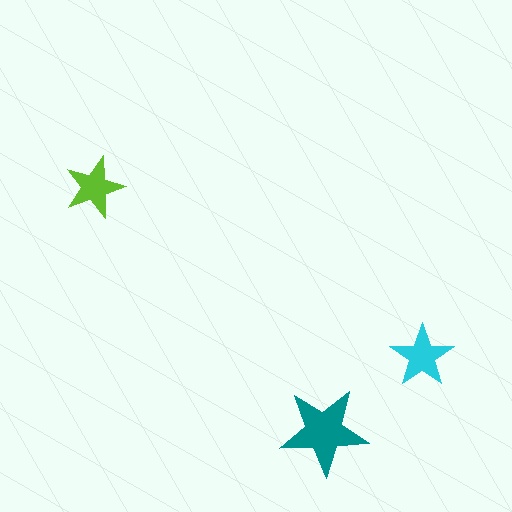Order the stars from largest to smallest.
the teal one, the cyan one, the lime one.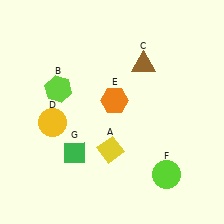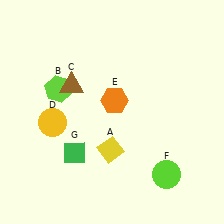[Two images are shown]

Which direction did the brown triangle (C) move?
The brown triangle (C) moved left.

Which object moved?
The brown triangle (C) moved left.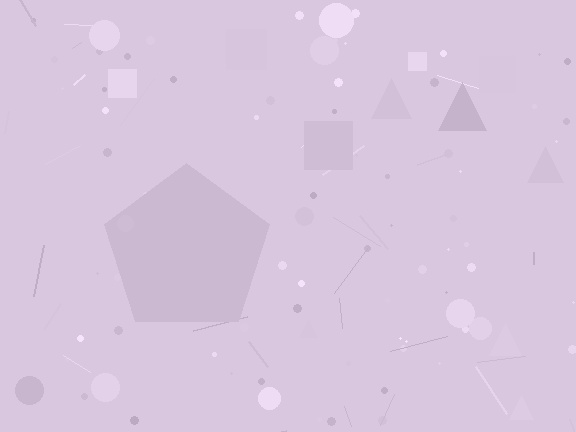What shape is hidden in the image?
A pentagon is hidden in the image.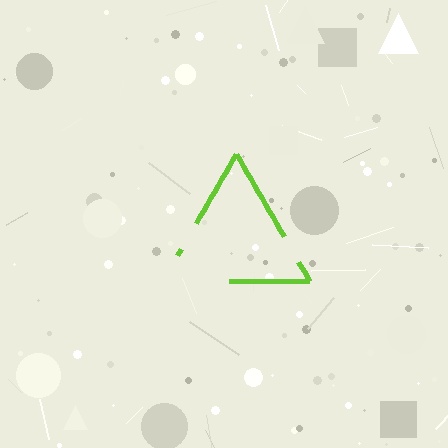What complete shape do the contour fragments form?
The contour fragments form a triangle.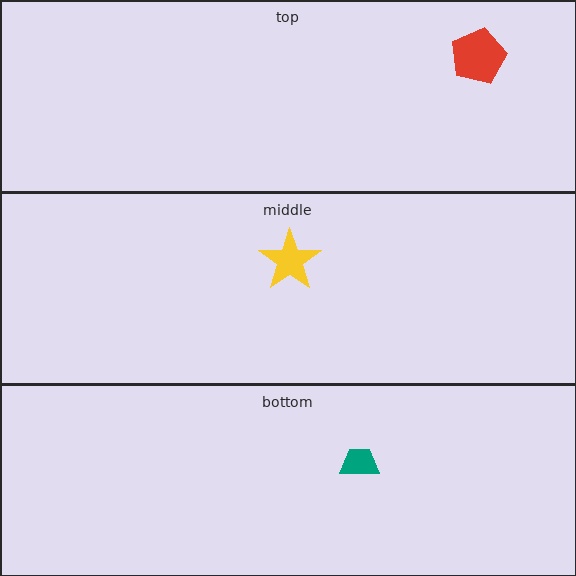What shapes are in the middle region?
The yellow star.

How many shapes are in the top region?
1.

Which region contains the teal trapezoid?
The bottom region.